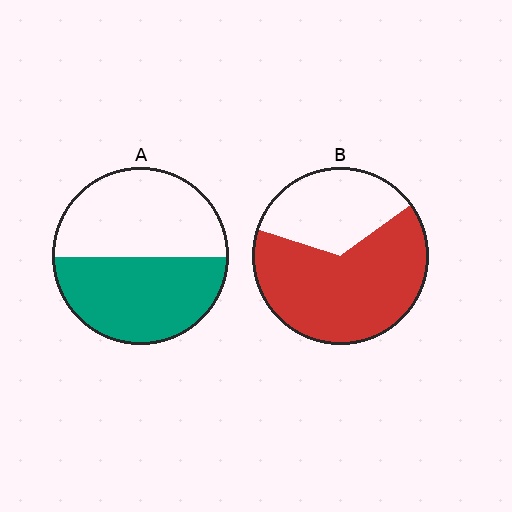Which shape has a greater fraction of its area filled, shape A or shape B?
Shape B.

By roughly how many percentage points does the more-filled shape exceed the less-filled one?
By roughly 15 percentage points (B over A).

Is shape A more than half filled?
Roughly half.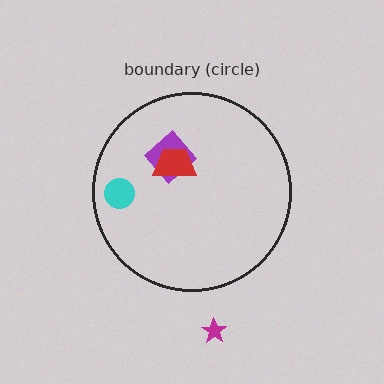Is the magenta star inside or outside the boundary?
Outside.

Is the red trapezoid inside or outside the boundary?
Inside.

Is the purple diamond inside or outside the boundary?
Inside.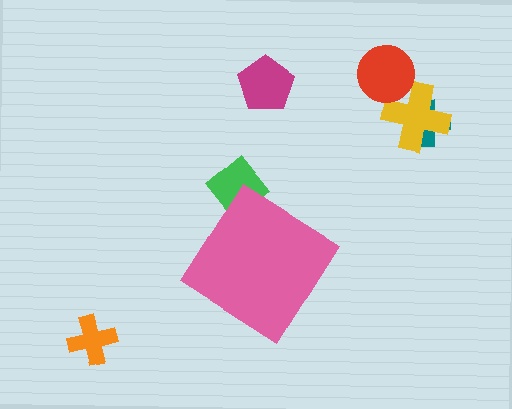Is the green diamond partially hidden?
Yes, the green diamond is partially hidden behind the pink diamond.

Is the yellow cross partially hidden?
No, the yellow cross is fully visible.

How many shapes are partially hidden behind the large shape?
1 shape is partially hidden.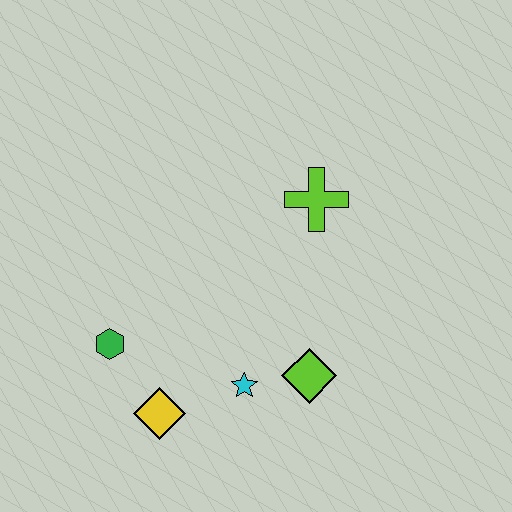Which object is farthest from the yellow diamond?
The lime cross is farthest from the yellow diamond.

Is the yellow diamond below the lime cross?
Yes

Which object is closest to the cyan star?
The lime diamond is closest to the cyan star.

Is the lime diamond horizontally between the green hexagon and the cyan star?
No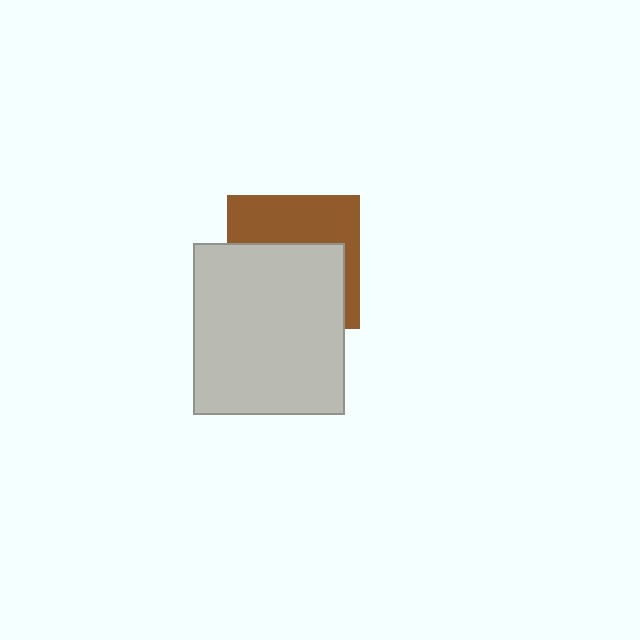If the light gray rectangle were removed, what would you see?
You would see the complete brown square.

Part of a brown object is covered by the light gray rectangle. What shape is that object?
It is a square.